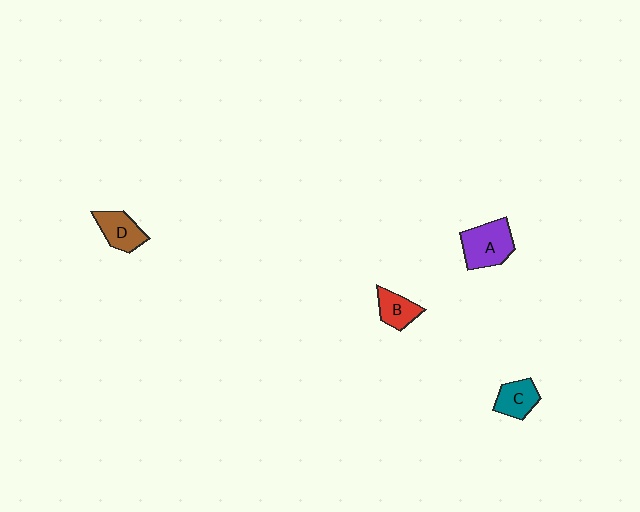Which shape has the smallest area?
Shape B (red).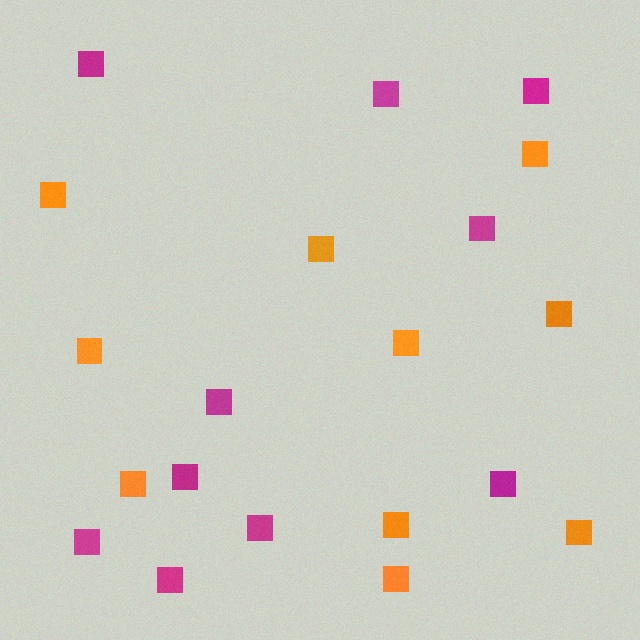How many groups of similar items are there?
There are 2 groups: one group of orange squares (10) and one group of magenta squares (10).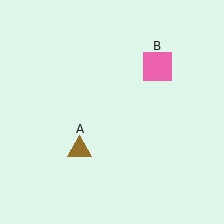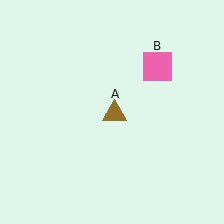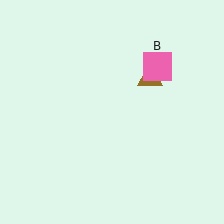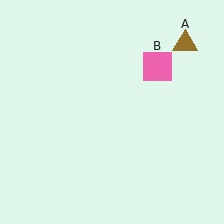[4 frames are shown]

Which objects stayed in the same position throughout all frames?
Pink square (object B) remained stationary.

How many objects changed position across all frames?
1 object changed position: brown triangle (object A).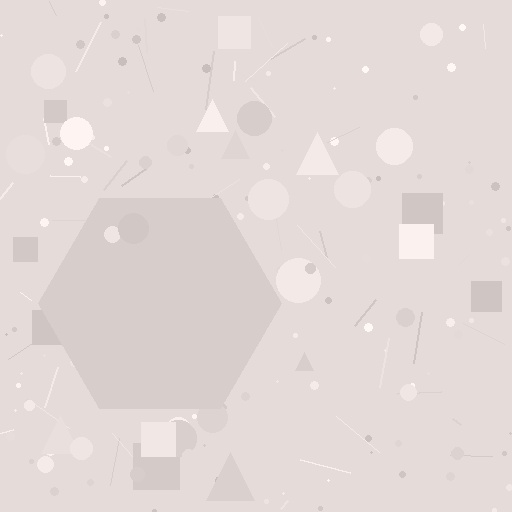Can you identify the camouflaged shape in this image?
The camouflaged shape is a hexagon.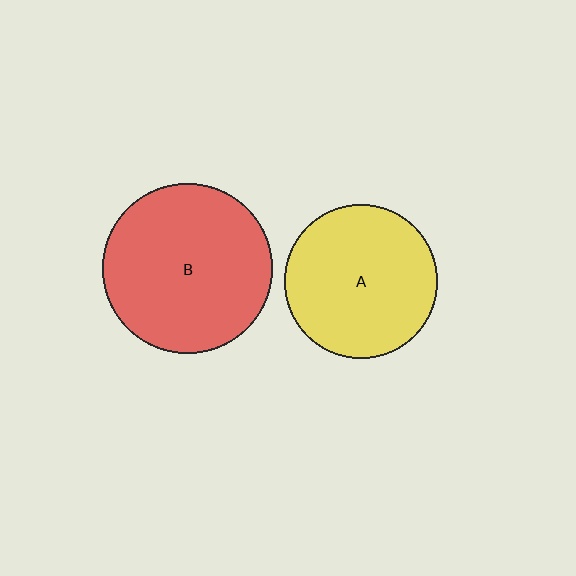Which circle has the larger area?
Circle B (red).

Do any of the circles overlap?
No, none of the circles overlap.